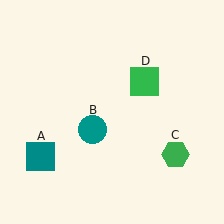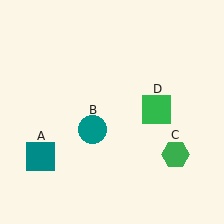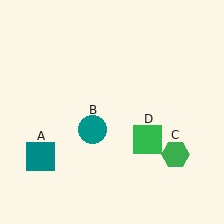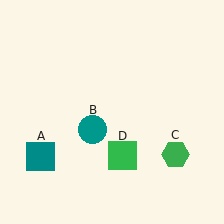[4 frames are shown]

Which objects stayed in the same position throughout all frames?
Teal square (object A) and teal circle (object B) and green hexagon (object C) remained stationary.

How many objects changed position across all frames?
1 object changed position: green square (object D).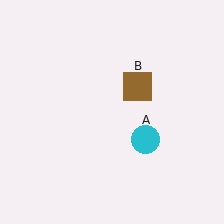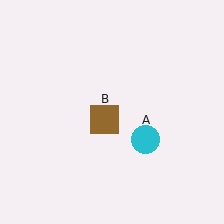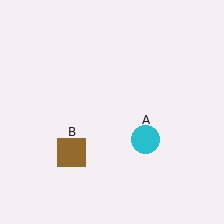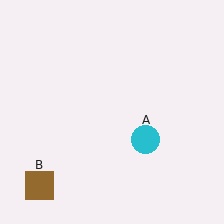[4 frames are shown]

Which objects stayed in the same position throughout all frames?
Cyan circle (object A) remained stationary.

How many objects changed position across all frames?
1 object changed position: brown square (object B).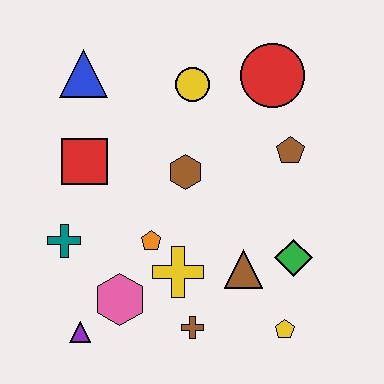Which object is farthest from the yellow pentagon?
The blue triangle is farthest from the yellow pentagon.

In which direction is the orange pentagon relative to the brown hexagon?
The orange pentagon is below the brown hexagon.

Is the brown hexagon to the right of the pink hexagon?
Yes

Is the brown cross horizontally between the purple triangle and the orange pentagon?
No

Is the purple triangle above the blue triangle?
No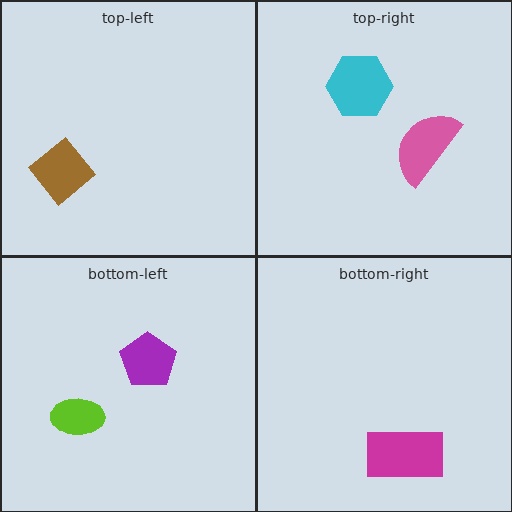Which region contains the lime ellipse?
The bottom-left region.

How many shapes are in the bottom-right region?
1.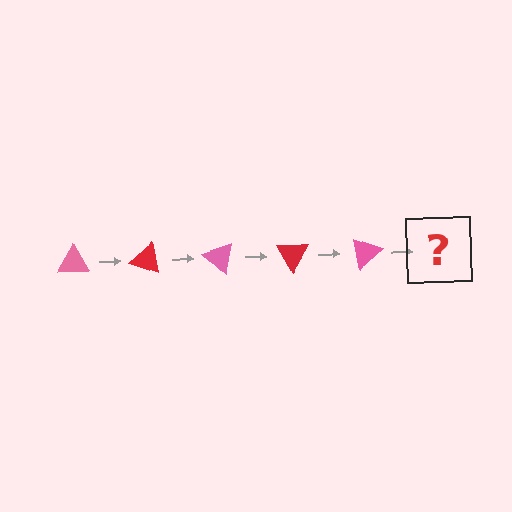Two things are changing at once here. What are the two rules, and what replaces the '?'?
The two rules are that it rotates 20 degrees each step and the color cycles through pink and red. The '?' should be a red triangle, rotated 100 degrees from the start.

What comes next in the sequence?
The next element should be a red triangle, rotated 100 degrees from the start.